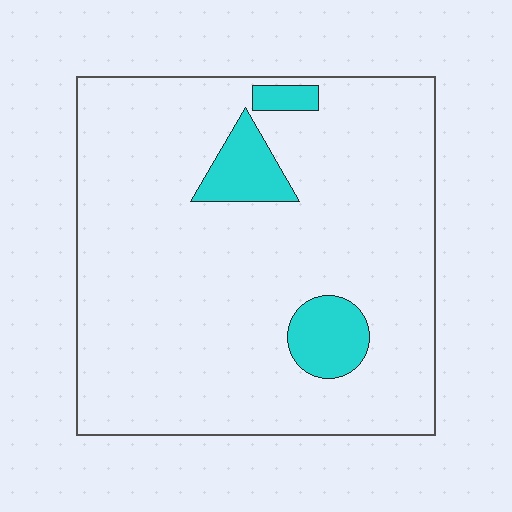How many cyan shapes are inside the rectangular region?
3.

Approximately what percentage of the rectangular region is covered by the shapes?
Approximately 10%.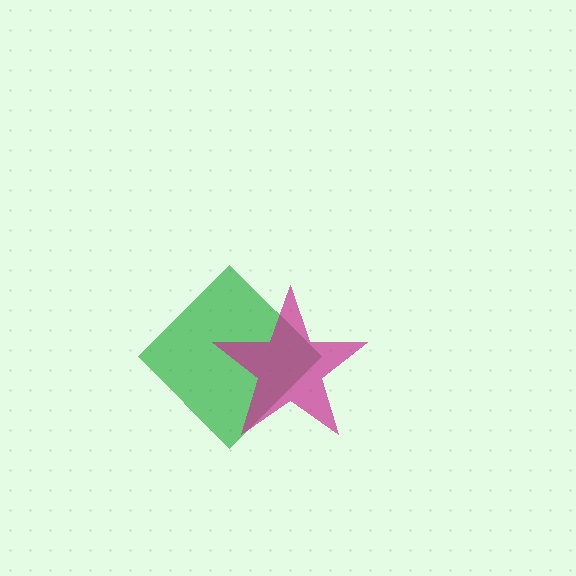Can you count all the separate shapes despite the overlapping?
Yes, there are 2 separate shapes.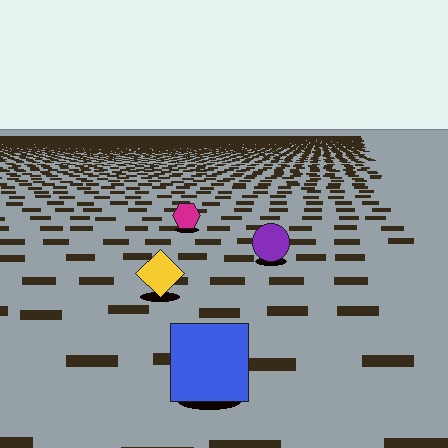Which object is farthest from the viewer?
The magenta hexagon is farthest from the viewer. It appears smaller and the ground texture around it is denser.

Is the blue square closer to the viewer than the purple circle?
Yes. The blue square is closer — you can tell from the texture gradient: the ground texture is coarser near it.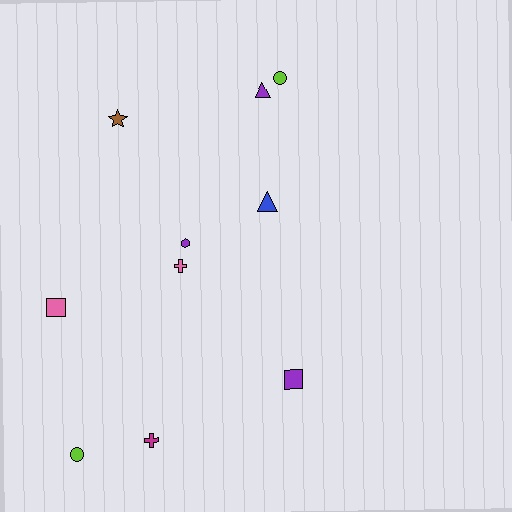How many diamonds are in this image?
There are no diamonds.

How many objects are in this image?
There are 10 objects.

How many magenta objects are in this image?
There is 1 magenta object.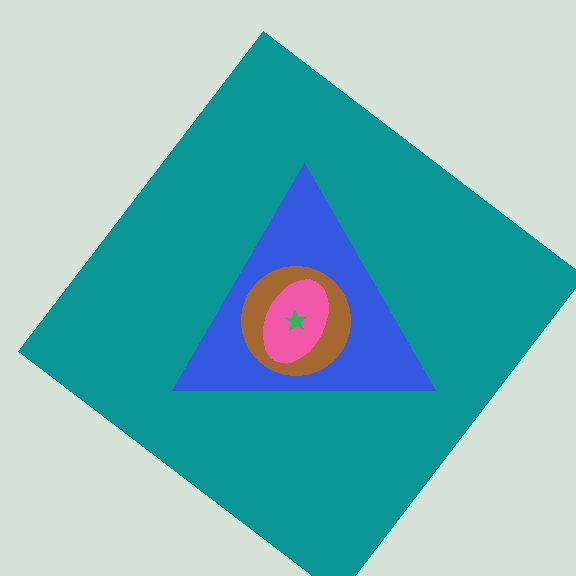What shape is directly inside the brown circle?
The pink ellipse.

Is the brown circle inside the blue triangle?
Yes.